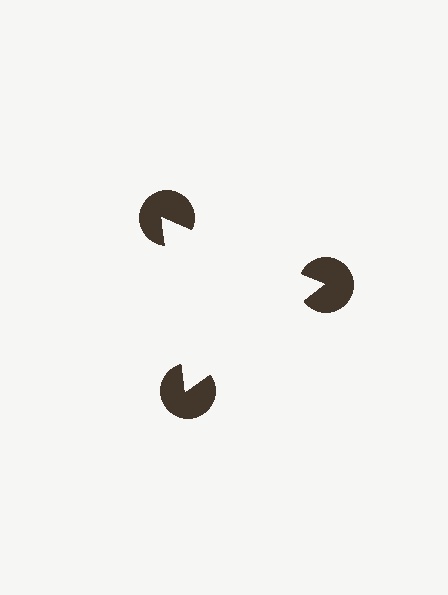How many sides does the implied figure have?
3 sides.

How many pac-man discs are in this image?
There are 3 — one at each vertex of the illusory triangle.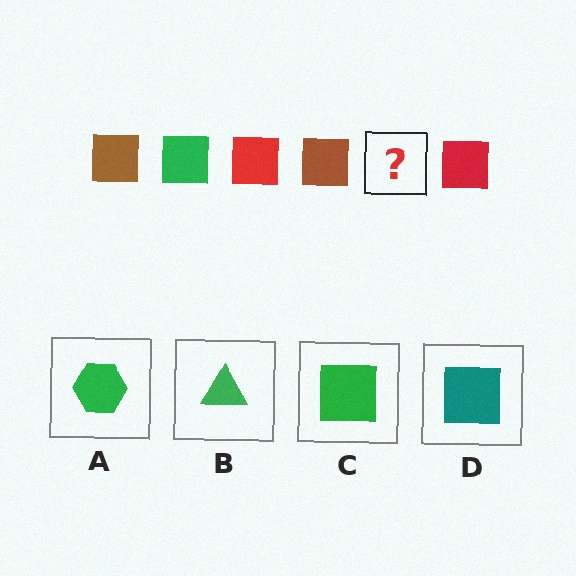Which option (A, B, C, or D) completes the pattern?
C.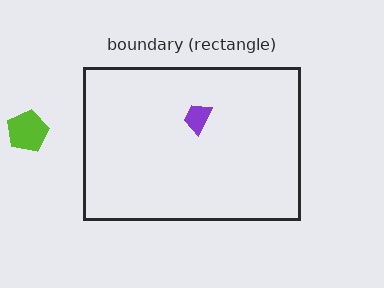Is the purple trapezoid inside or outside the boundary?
Inside.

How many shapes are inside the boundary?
1 inside, 1 outside.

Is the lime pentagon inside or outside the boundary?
Outside.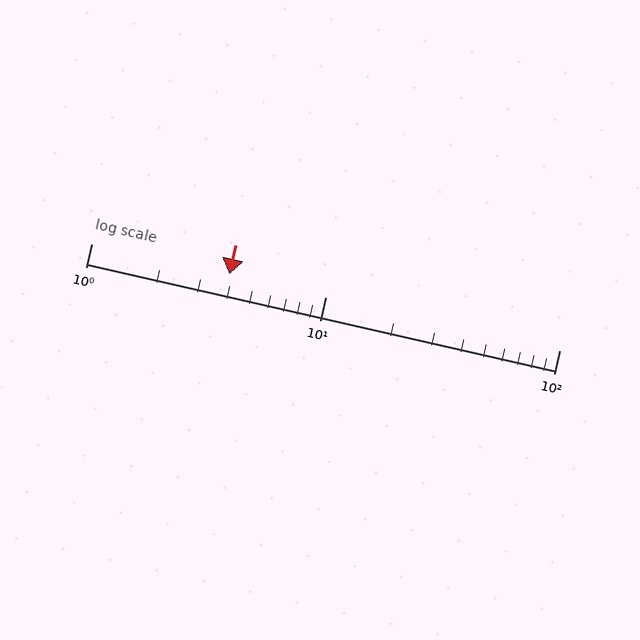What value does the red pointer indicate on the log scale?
The pointer indicates approximately 3.9.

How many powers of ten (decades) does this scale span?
The scale spans 2 decades, from 1 to 100.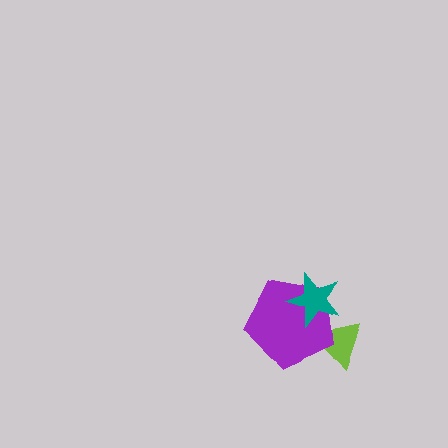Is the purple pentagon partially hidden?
Yes, it is partially covered by another shape.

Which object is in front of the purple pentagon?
The teal star is in front of the purple pentagon.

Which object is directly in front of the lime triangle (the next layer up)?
The purple pentagon is directly in front of the lime triangle.